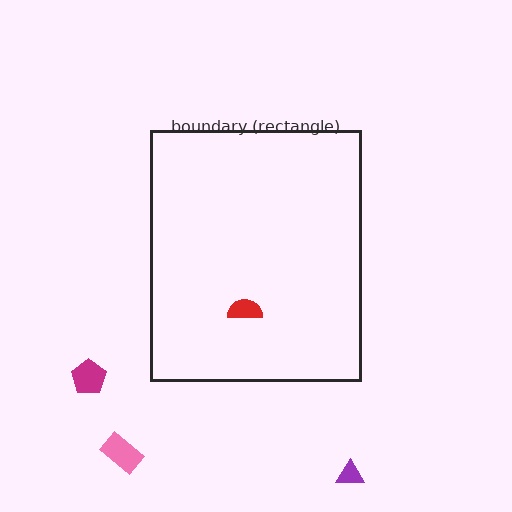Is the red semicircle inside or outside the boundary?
Inside.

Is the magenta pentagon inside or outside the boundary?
Outside.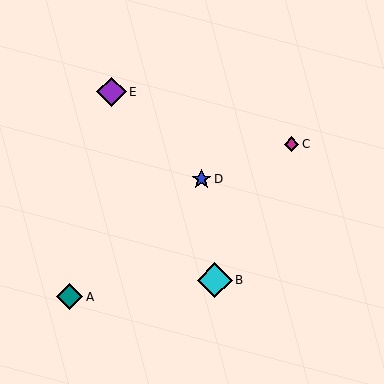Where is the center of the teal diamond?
The center of the teal diamond is at (70, 297).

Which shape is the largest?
The cyan diamond (labeled B) is the largest.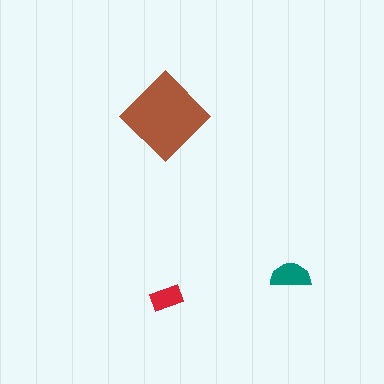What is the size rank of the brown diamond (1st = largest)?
1st.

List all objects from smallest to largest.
The red rectangle, the teal semicircle, the brown diamond.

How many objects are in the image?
There are 3 objects in the image.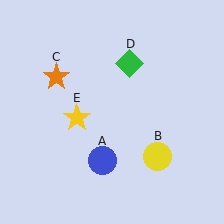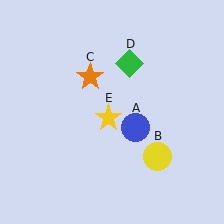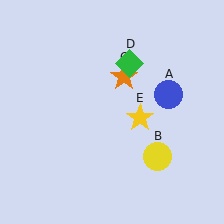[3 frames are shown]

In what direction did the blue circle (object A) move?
The blue circle (object A) moved up and to the right.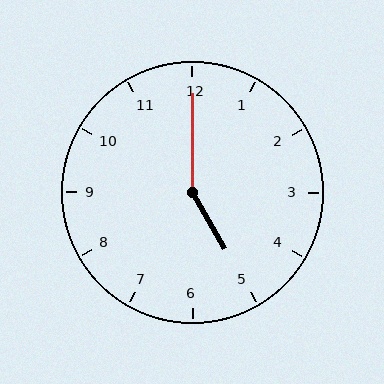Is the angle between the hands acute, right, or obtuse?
It is obtuse.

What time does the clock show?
5:00.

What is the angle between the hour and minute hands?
Approximately 150 degrees.